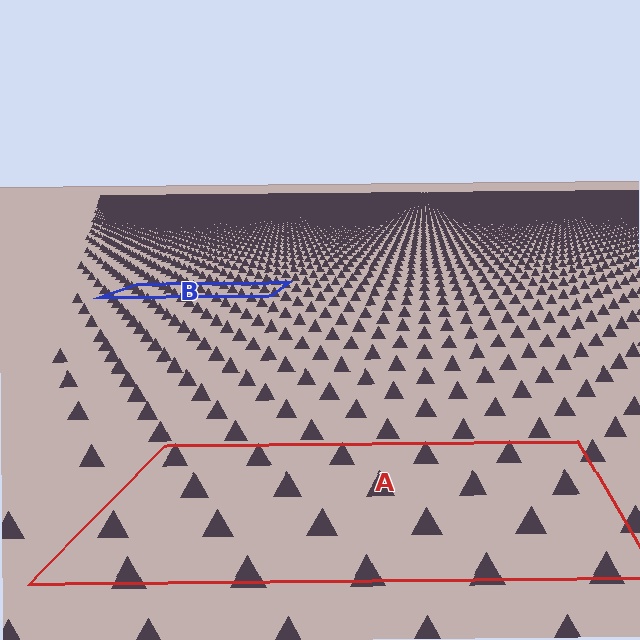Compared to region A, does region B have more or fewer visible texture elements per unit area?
Region B has more texture elements per unit area — they are packed more densely because it is farther away.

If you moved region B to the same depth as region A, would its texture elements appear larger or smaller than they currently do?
They would appear larger. At a closer depth, the same texture elements are projected at a bigger on-screen size.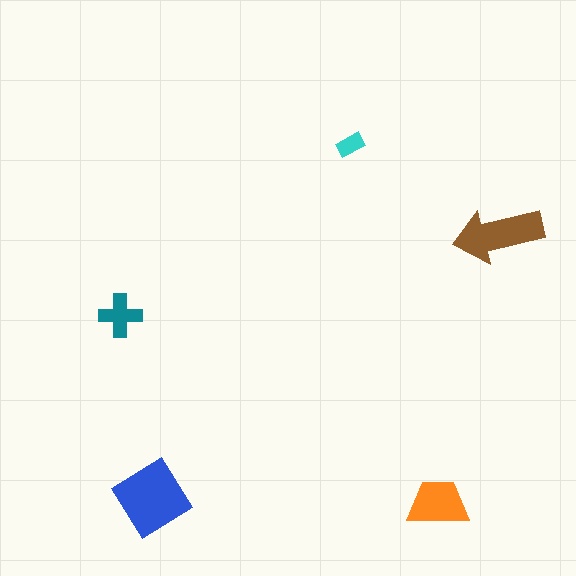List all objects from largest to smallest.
The blue diamond, the brown arrow, the orange trapezoid, the teal cross, the cyan rectangle.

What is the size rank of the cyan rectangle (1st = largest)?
5th.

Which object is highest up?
The cyan rectangle is topmost.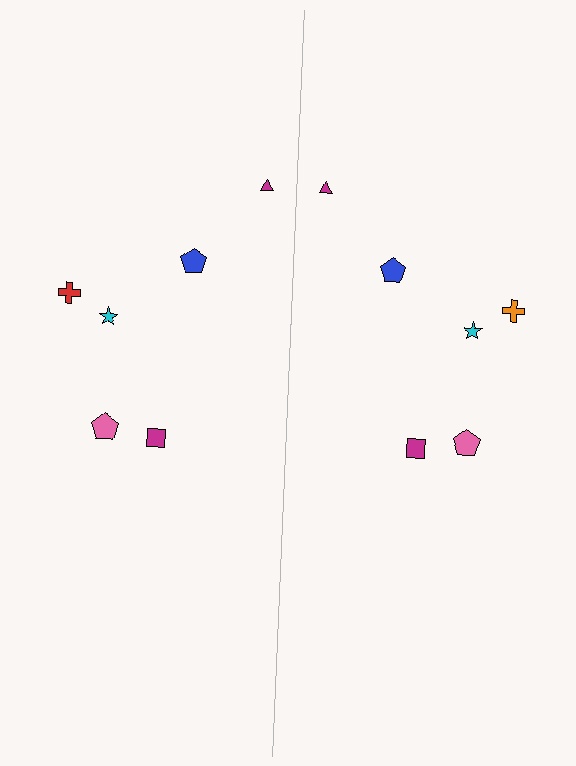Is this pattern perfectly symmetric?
No, the pattern is not perfectly symmetric. The orange cross on the right side breaks the symmetry — its mirror counterpart is red.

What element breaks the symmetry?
The orange cross on the right side breaks the symmetry — its mirror counterpart is red.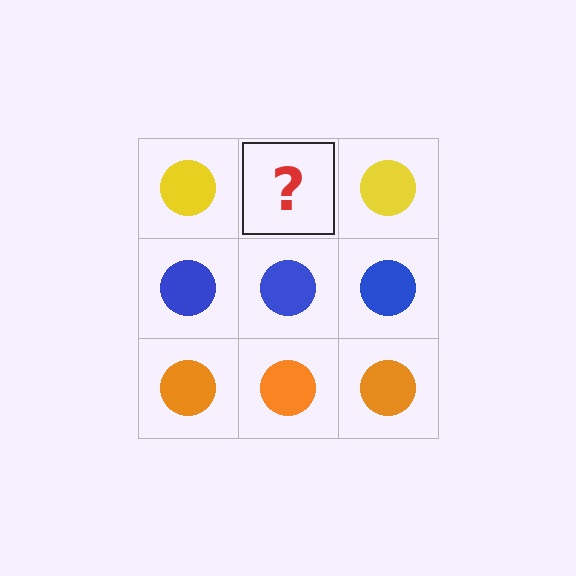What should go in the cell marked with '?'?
The missing cell should contain a yellow circle.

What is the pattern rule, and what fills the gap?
The rule is that each row has a consistent color. The gap should be filled with a yellow circle.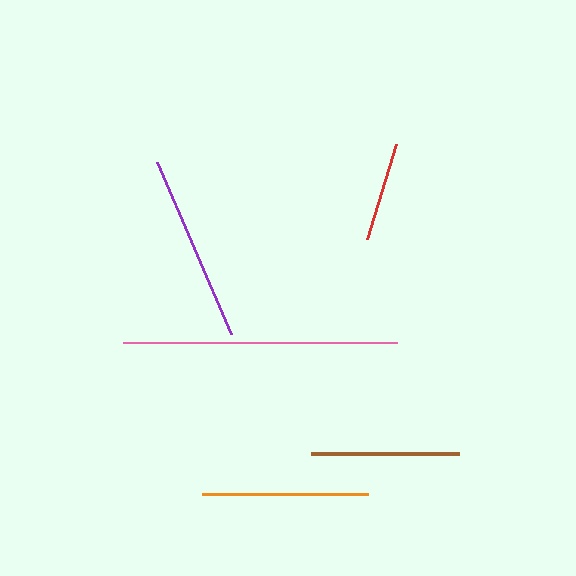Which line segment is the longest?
The pink line is the longest at approximately 274 pixels.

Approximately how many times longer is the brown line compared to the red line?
The brown line is approximately 1.5 times the length of the red line.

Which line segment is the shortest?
The red line is the shortest at approximately 99 pixels.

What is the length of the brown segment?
The brown segment is approximately 149 pixels long.